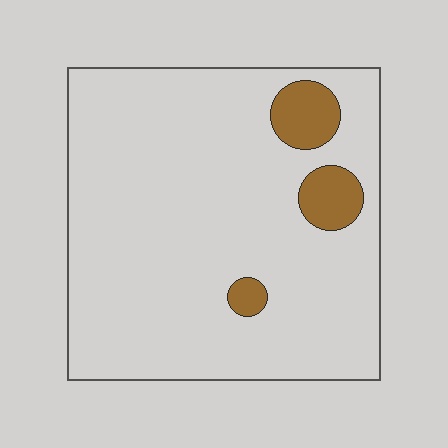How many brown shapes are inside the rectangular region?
3.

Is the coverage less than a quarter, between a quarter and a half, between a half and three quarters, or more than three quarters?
Less than a quarter.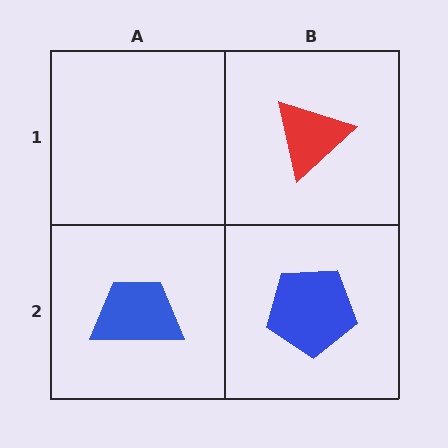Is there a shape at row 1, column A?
No, that cell is empty.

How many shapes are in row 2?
2 shapes.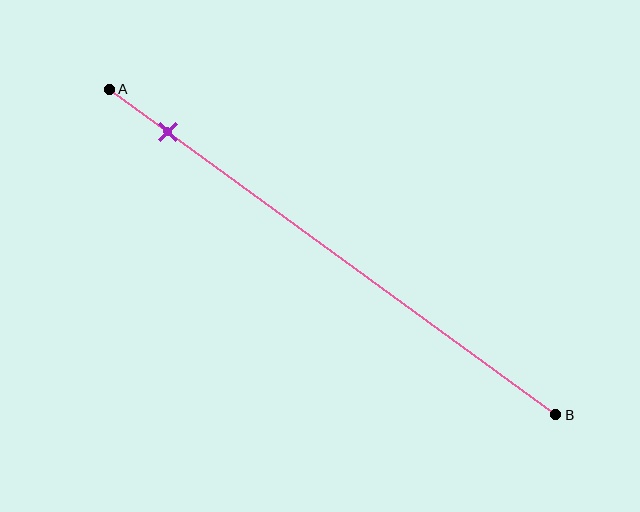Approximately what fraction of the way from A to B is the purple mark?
The purple mark is approximately 15% of the way from A to B.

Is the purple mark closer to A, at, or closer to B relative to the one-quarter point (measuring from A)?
The purple mark is closer to point A than the one-quarter point of segment AB.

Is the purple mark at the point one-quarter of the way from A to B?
No, the mark is at about 15% from A, not at the 25% one-quarter point.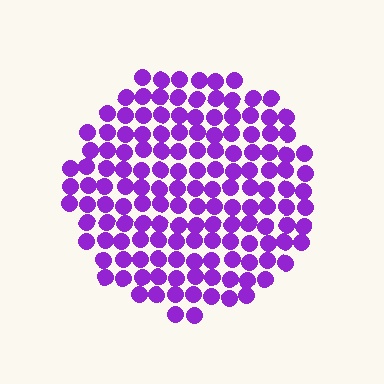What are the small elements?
The small elements are circles.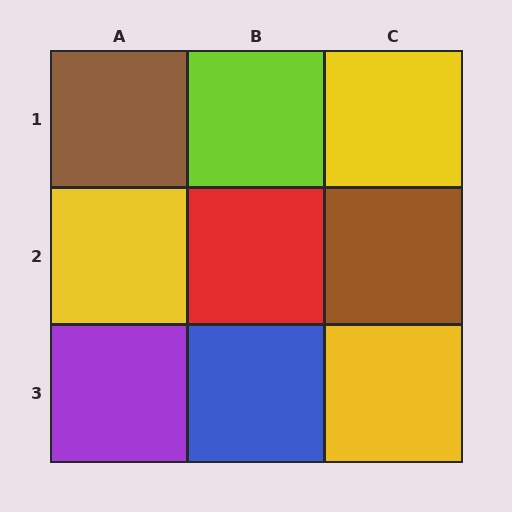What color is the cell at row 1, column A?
Brown.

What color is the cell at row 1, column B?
Lime.